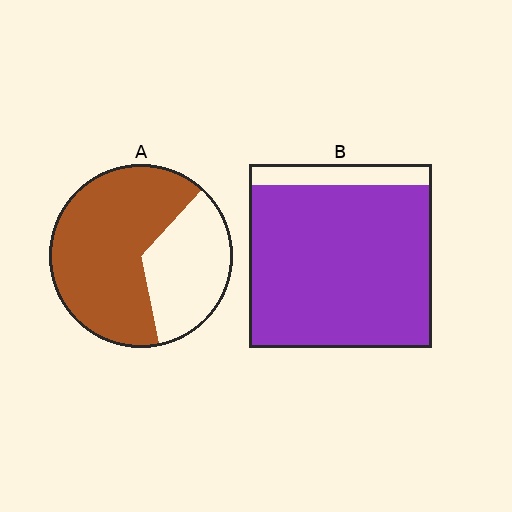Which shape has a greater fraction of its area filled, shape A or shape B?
Shape B.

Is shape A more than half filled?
Yes.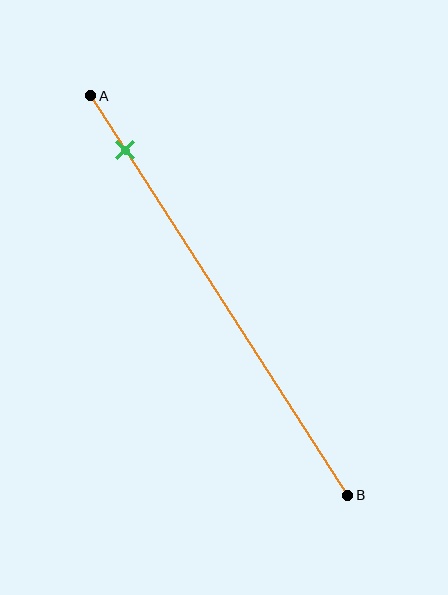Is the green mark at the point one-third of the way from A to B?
No, the mark is at about 15% from A, not at the 33% one-third point.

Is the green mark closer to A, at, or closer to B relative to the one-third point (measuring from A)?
The green mark is closer to point A than the one-third point of segment AB.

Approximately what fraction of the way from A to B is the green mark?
The green mark is approximately 15% of the way from A to B.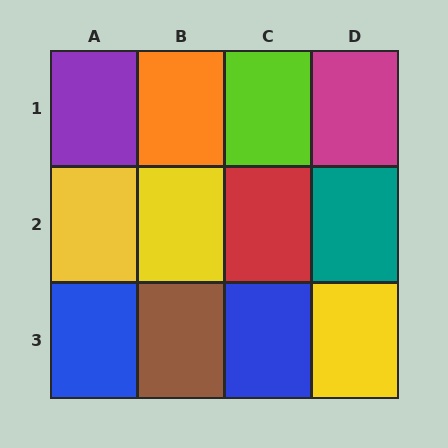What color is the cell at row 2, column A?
Yellow.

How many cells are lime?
1 cell is lime.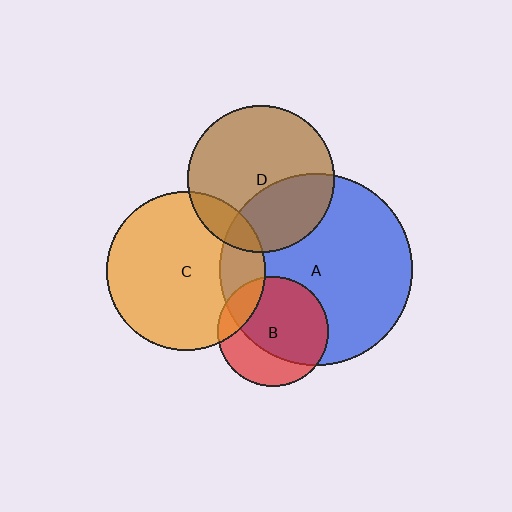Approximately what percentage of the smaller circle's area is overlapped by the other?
Approximately 35%.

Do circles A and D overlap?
Yes.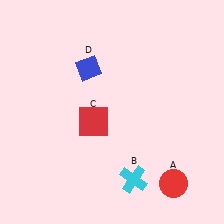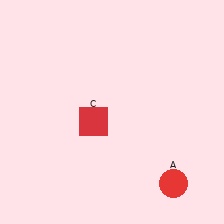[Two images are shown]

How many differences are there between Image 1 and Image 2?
There are 2 differences between the two images.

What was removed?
The blue diamond (D), the cyan cross (B) were removed in Image 2.